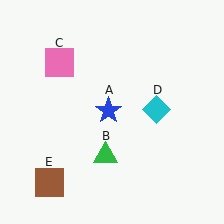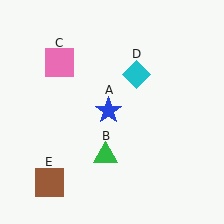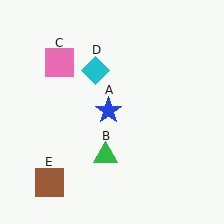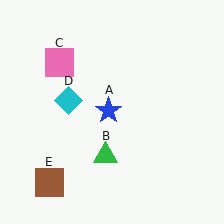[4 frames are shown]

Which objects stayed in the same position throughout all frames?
Blue star (object A) and green triangle (object B) and pink square (object C) and brown square (object E) remained stationary.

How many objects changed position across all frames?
1 object changed position: cyan diamond (object D).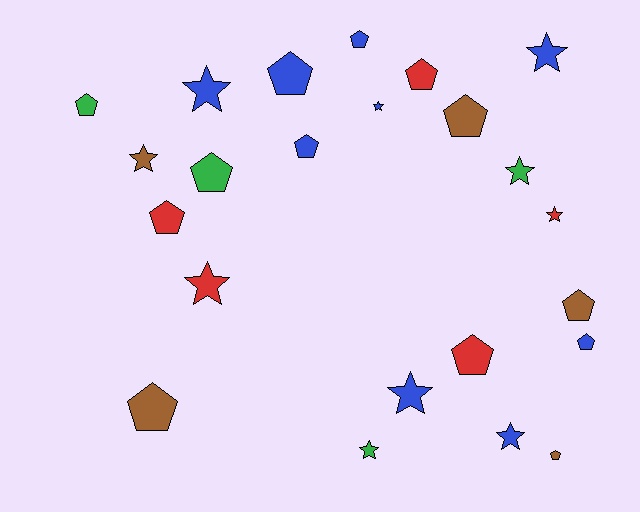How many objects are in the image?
There are 23 objects.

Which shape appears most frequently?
Pentagon, with 13 objects.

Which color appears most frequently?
Blue, with 9 objects.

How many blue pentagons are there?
There are 4 blue pentagons.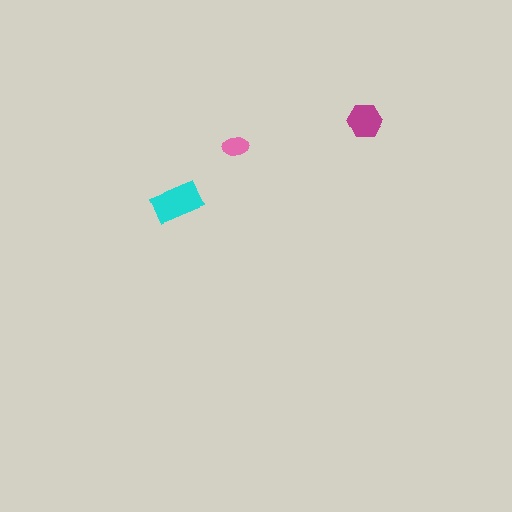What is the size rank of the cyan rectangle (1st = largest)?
1st.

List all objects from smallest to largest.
The pink ellipse, the magenta hexagon, the cyan rectangle.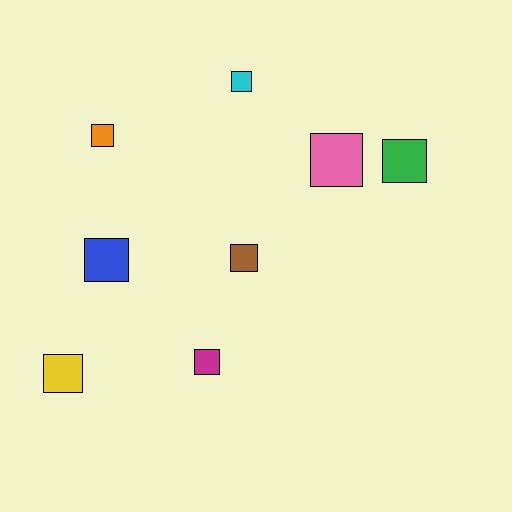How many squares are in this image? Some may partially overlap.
There are 8 squares.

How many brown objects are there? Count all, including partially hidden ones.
There is 1 brown object.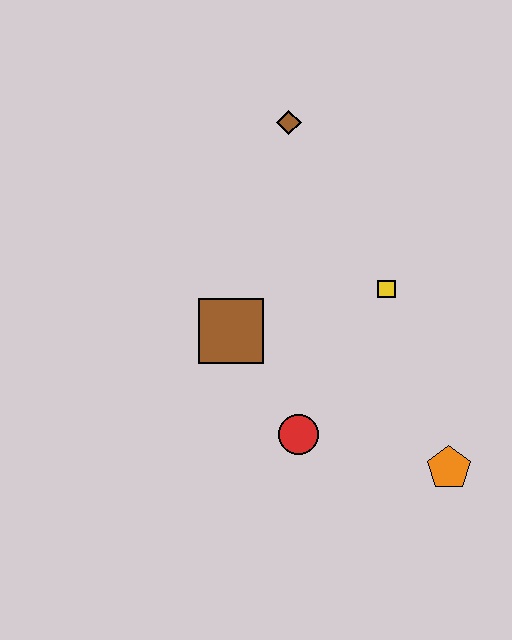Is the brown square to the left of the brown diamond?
Yes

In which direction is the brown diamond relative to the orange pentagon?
The brown diamond is above the orange pentagon.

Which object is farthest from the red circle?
The brown diamond is farthest from the red circle.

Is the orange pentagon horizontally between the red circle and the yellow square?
No